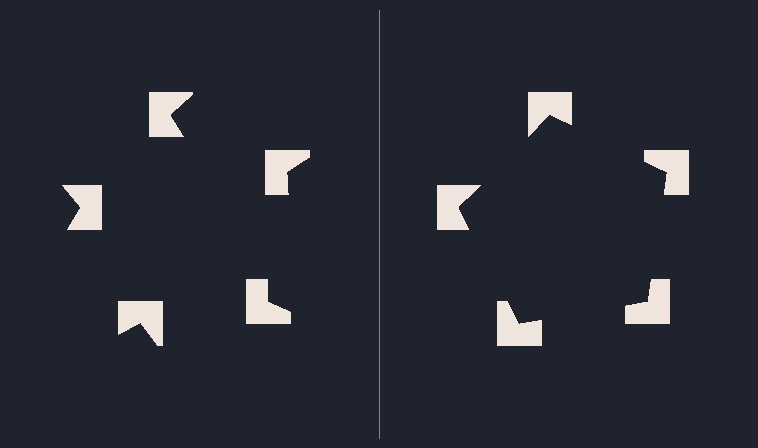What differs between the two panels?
The notched squares are positioned identically on both sides; only the wedge orientations differ. On the right they align to a pentagon; on the left they are misaligned.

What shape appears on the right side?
An illusory pentagon.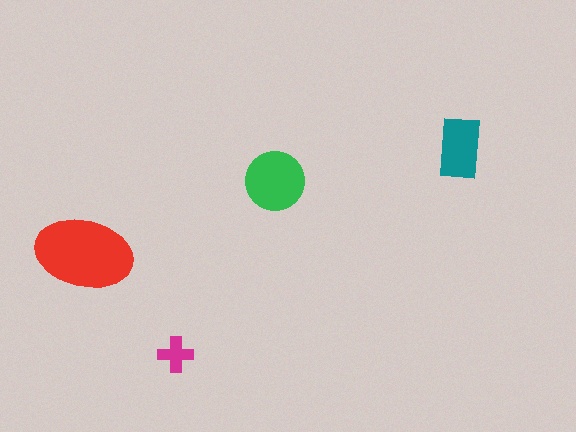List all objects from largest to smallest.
The red ellipse, the green circle, the teal rectangle, the magenta cross.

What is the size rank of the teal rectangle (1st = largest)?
3rd.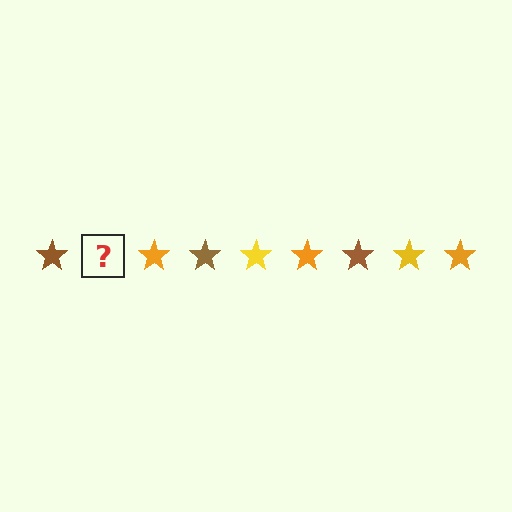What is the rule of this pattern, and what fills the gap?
The rule is that the pattern cycles through brown, yellow, orange stars. The gap should be filled with a yellow star.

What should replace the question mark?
The question mark should be replaced with a yellow star.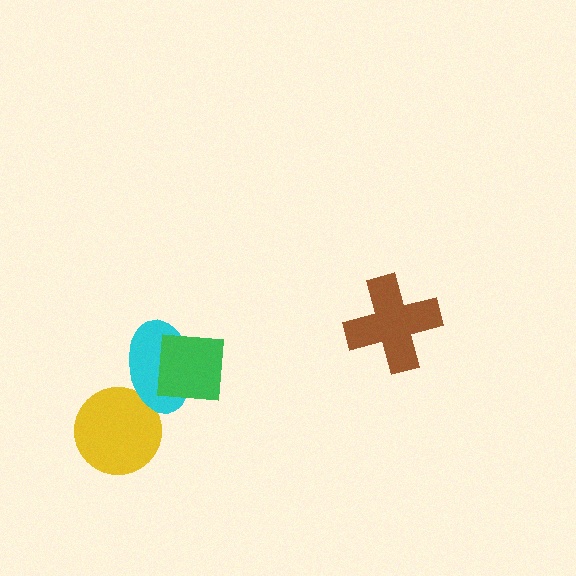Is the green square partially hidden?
No, no other shape covers it.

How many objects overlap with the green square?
1 object overlaps with the green square.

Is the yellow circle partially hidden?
Yes, it is partially covered by another shape.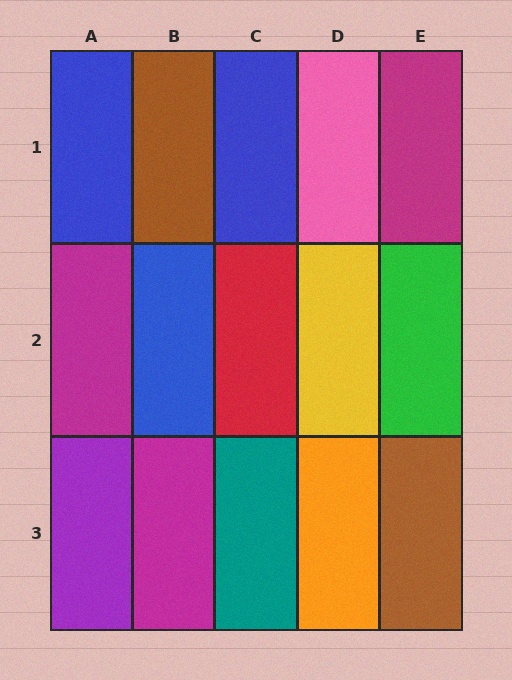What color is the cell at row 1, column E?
Magenta.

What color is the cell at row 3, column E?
Brown.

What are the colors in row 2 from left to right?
Magenta, blue, red, yellow, green.